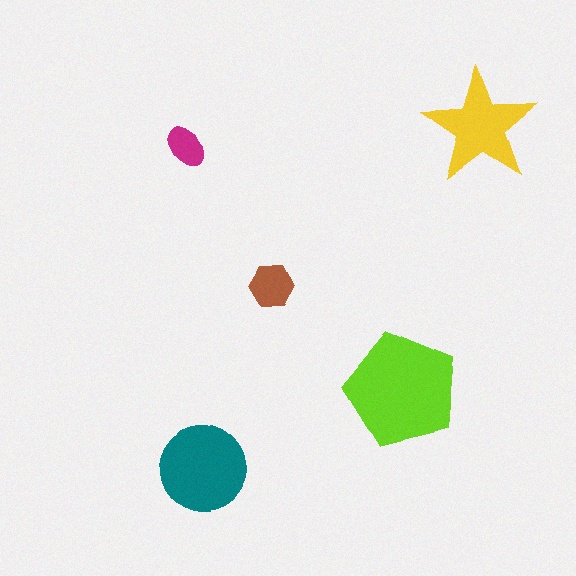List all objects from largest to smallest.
The lime pentagon, the teal circle, the yellow star, the brown hexagon, the magenta ellipse.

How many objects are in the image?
There are 5 objects in the image.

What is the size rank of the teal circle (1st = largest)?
2nd.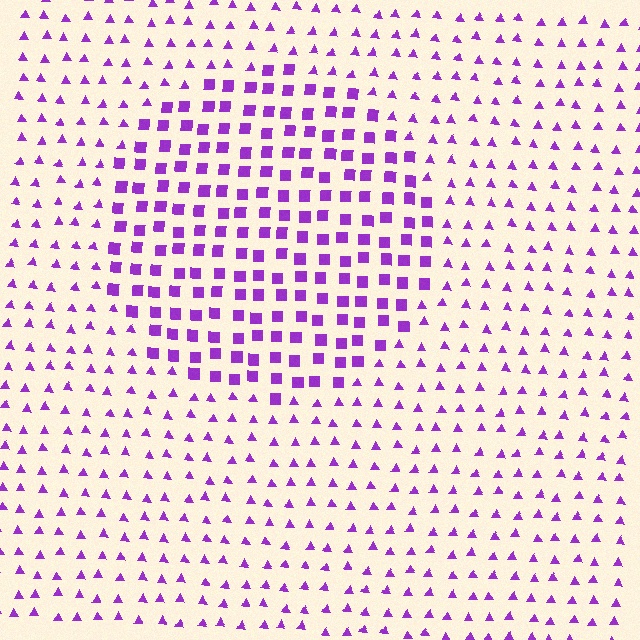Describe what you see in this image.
The image is filled with small purple elements arranged in a uniform grid. A circle-shaped region contains squares, while the surrounding area contains triangles. The boundary is defined purely by the change in element shape.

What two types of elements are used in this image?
The image uses squares inside the circle region and triangles outside it.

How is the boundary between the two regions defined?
The boundary is defined by a change in element shape: squares inside vs. triangles outside. All elements share the same color and spacing.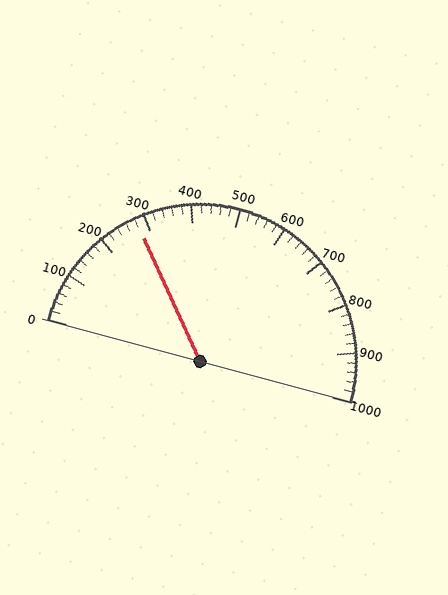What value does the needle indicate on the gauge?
The needle indicates approximately 280.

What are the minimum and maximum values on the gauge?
The gauge ranges from 0 to 1000.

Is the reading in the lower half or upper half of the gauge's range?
The reading is in the lower half of the range (0 to 1000).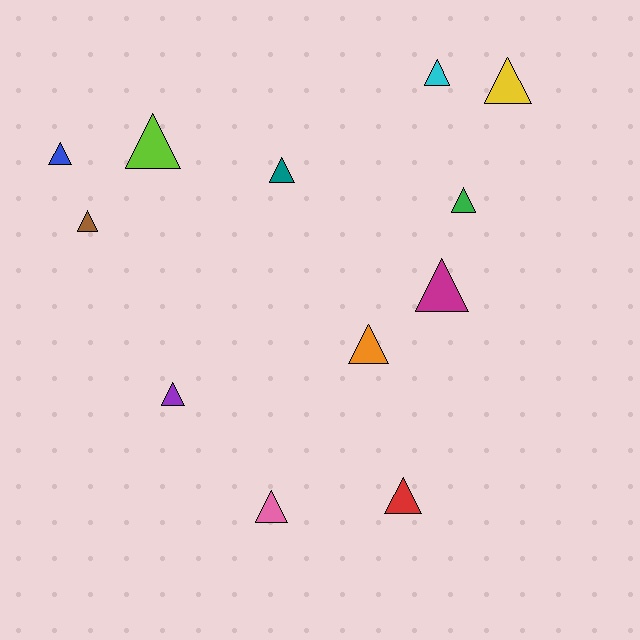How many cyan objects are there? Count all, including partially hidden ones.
There is 1 cyan object.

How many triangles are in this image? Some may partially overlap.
There are 12 triangles.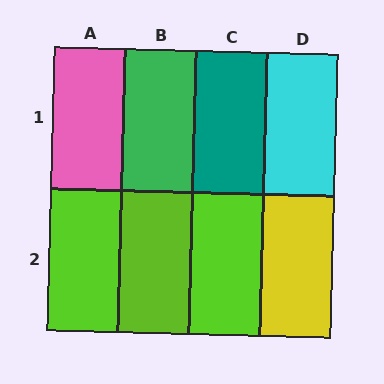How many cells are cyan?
1 cell is cyan.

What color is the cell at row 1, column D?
Cyan.